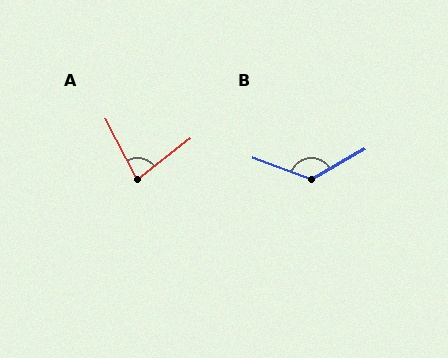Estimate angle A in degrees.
Approximately 80 degrees.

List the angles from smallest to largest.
A (80°), B (130°).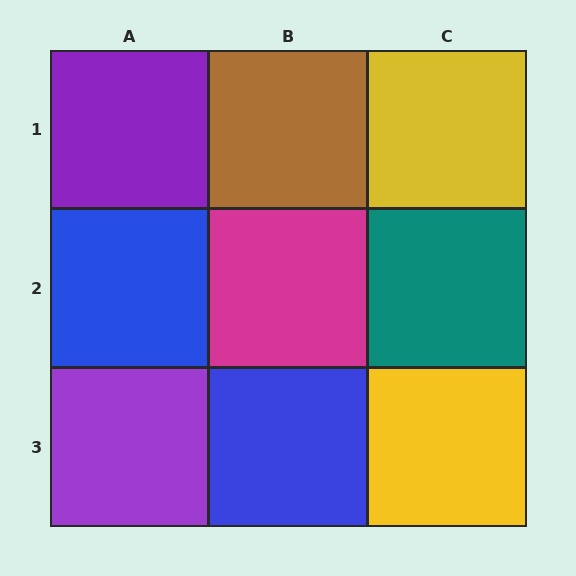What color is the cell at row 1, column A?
Purple.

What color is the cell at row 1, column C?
Yellow.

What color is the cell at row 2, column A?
Blue.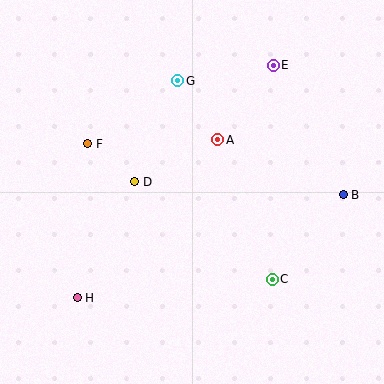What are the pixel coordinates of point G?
Point G is at (178, 81).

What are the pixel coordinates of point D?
Point D is at (135, 182).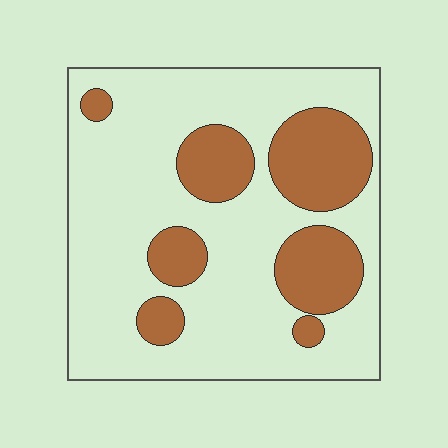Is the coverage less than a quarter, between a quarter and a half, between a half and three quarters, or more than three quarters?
Between a quarter and a half.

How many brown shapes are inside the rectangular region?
7.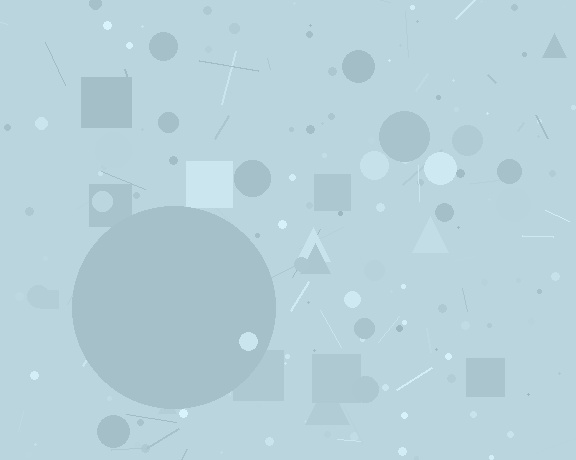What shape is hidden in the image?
A circle is hidden in the image.